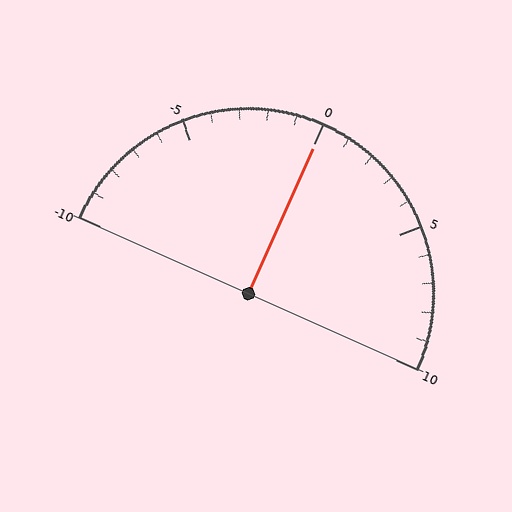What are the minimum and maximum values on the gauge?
The gauge ranges from -10 to 10.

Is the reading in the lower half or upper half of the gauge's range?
The reading is in the upper half of the range (-10 to 10).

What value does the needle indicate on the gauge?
The needle indicates approximately 0.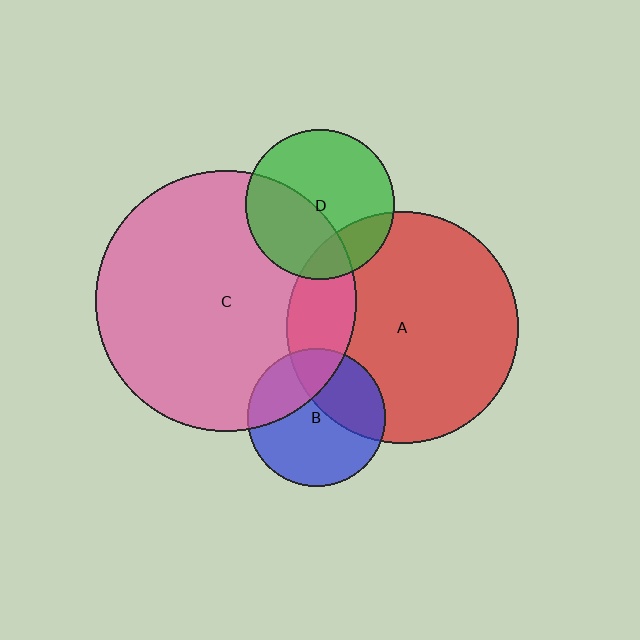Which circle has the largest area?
Circle C (pink).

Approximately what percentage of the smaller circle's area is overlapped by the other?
Approximately 20%.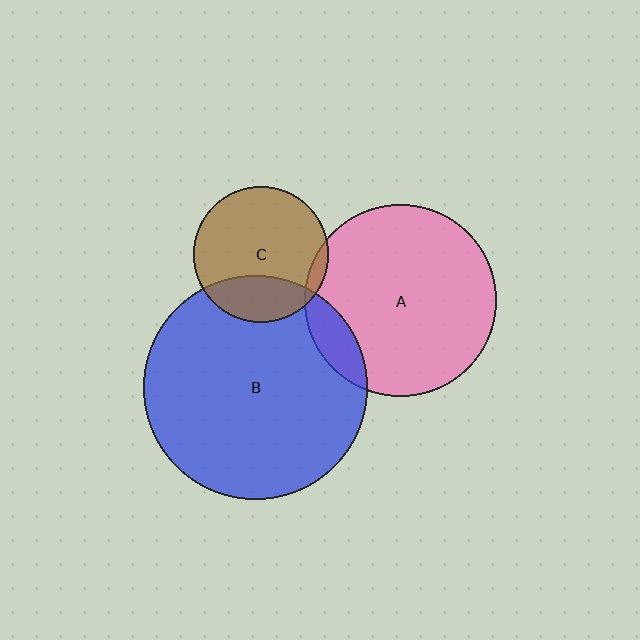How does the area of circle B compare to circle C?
Approximately 2.7 times.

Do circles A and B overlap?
Yes.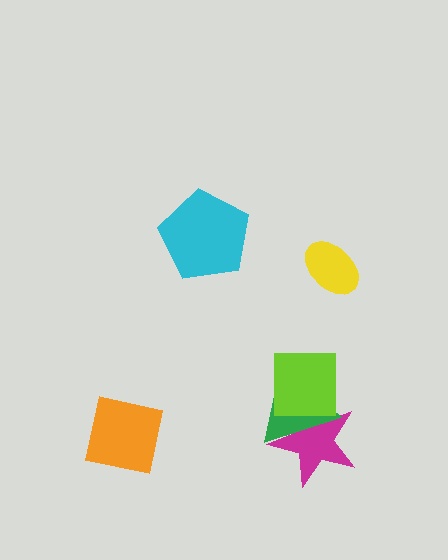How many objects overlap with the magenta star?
2 objects overlap with the magenta star.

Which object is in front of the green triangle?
The lime square is in front of the green triangle.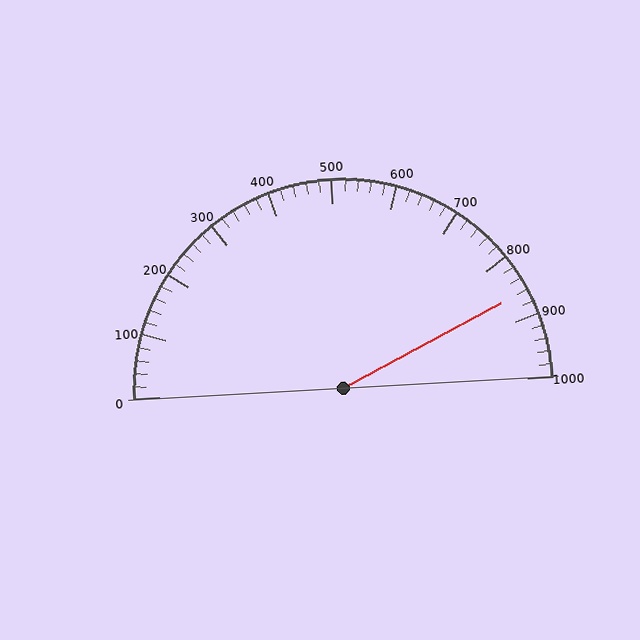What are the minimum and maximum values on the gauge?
The gauge ranges from 0 to 1000.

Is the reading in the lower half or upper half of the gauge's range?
The reading is in the upper half of the range (0 to 1000).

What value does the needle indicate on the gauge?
The needle indicates approximately 860.